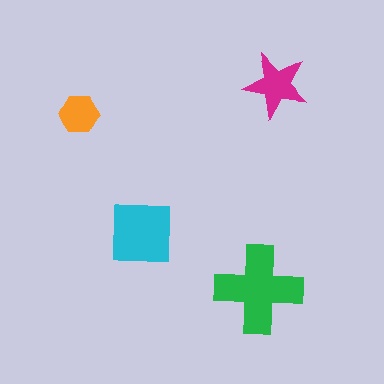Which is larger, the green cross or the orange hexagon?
The green cross.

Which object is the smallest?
The orange hexagon.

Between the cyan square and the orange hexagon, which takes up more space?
The cyan square.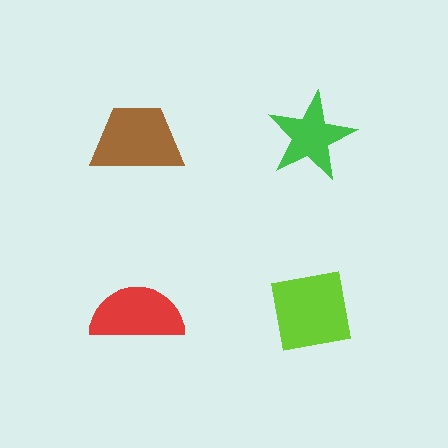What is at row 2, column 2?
A lime square.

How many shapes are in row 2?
2 shapes.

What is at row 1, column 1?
A brown trapezoid.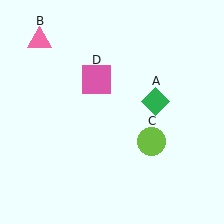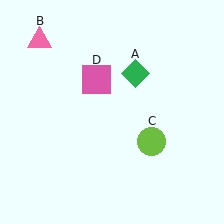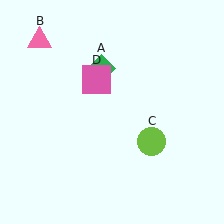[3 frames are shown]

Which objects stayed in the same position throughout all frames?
Pink triangle (object B) and lime circle (object C) and pink square (object D) remained stationary.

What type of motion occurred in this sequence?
The green diamond (object A) rotated counterclockwise around the center of the scene.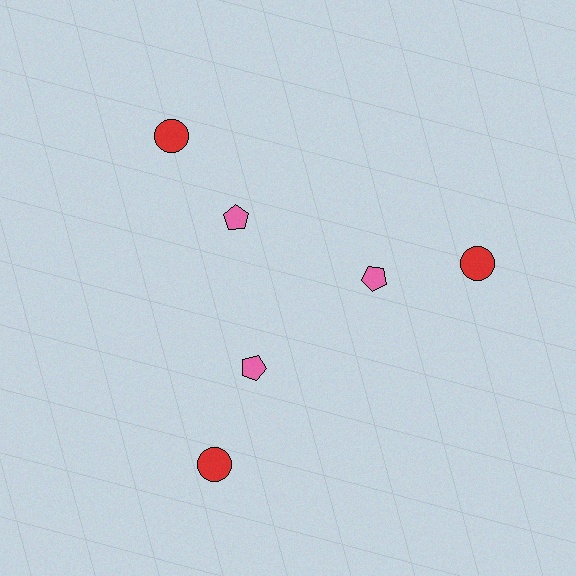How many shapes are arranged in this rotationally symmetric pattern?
There are 6 shapes, arranged in 3 groups of 2.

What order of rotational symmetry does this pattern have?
This pattern has 3-fold rotational symmetry.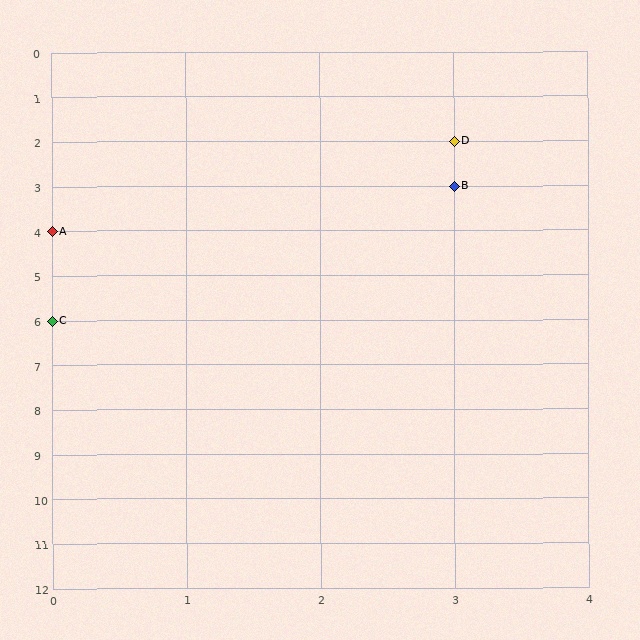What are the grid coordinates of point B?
Point B is at grid coordinates (3, 3).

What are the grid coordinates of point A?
Point A is at grid coordinates (0, 4).